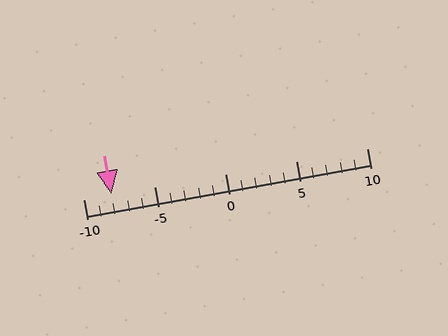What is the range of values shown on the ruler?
The ruler shows values from -10 to 10.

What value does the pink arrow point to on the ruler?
The pink arrow points to approximately -8.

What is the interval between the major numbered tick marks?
The major tick marks are spaced 5 units apart.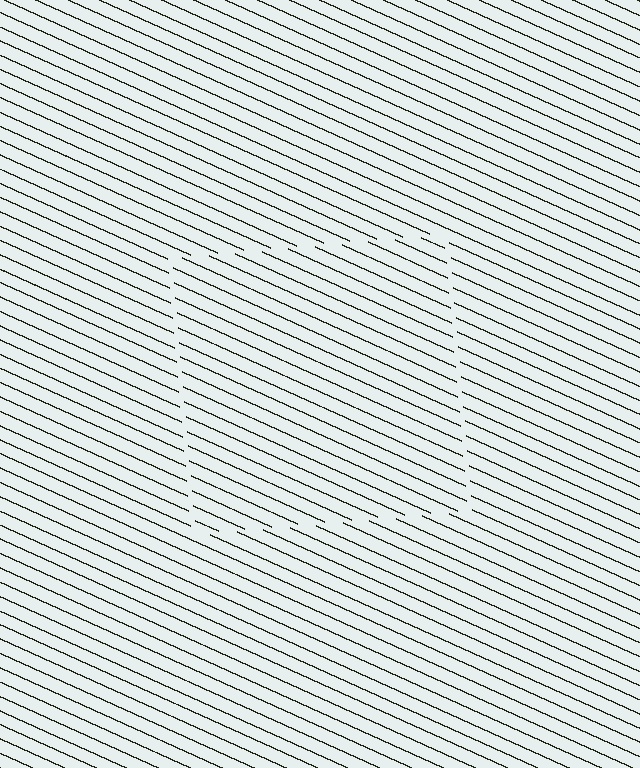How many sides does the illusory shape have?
4 sides — the line-ends trace a square.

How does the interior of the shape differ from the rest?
The interior of the shape contains the same grating, shifted by half a period — the contour is defined by the phase discontinuity where line-ends from the inner and outer gratings abut.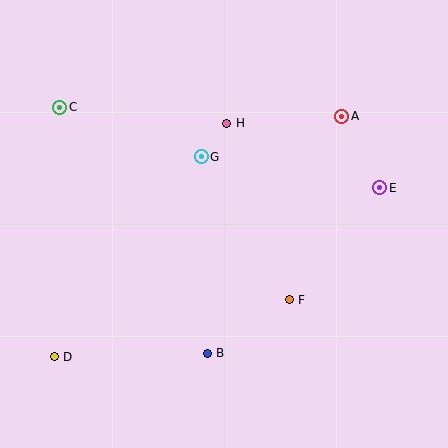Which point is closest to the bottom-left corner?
Point D is closest to the bottom-left corner.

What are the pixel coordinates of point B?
Point B is at (207, 353).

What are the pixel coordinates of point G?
Point G is at (201, 157).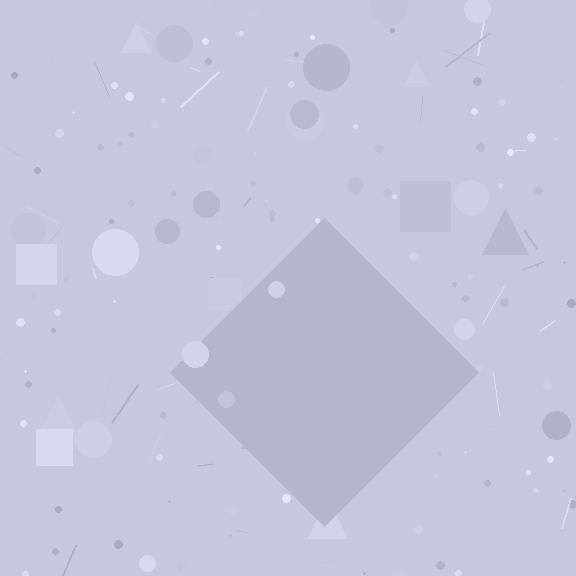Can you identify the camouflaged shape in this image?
The camouflaged shape is a diamond.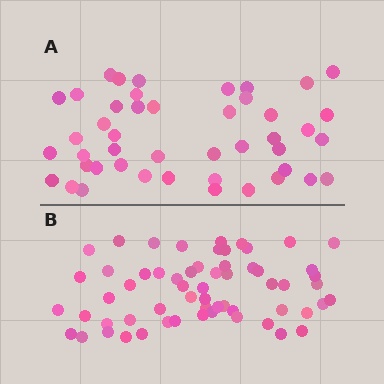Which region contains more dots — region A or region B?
Region B (the bottom region) has more dots.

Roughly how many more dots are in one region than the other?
Region B has approximately 15 more dots than region A.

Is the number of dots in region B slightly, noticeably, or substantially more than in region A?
Region B has noticeably more, but not dramatically so. The ratio is roughly 1.3 to 1.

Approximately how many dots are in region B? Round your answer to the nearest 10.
About 60 dots.